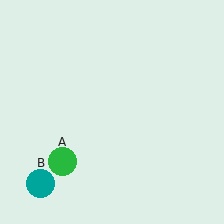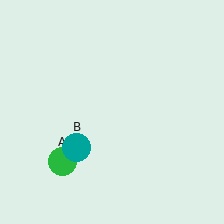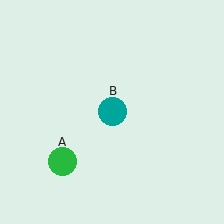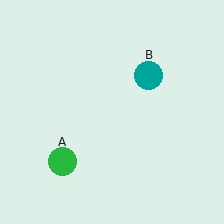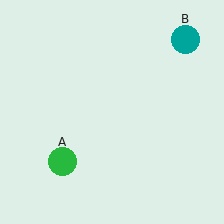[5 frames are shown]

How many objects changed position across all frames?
1 object changed position: teal circle (object B).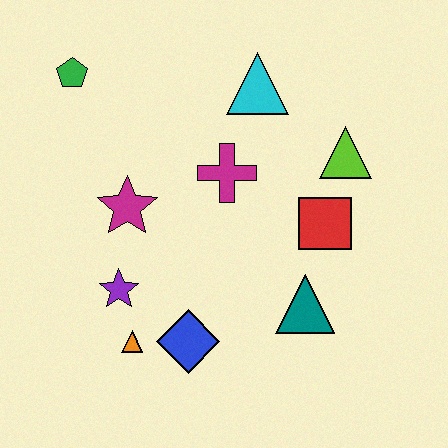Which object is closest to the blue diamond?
The orange triangle is closest to the blue diamond.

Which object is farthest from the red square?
The green pentagon is farthest from the red square.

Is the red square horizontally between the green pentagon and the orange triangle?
No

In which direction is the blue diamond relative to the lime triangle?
The blue diamond is below the lime triangle.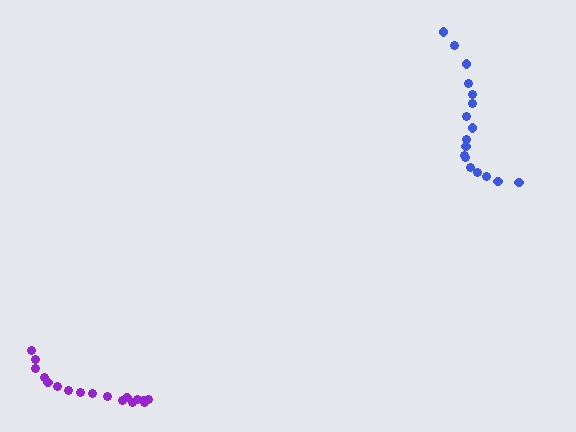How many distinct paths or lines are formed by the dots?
There are 2 distinct paths.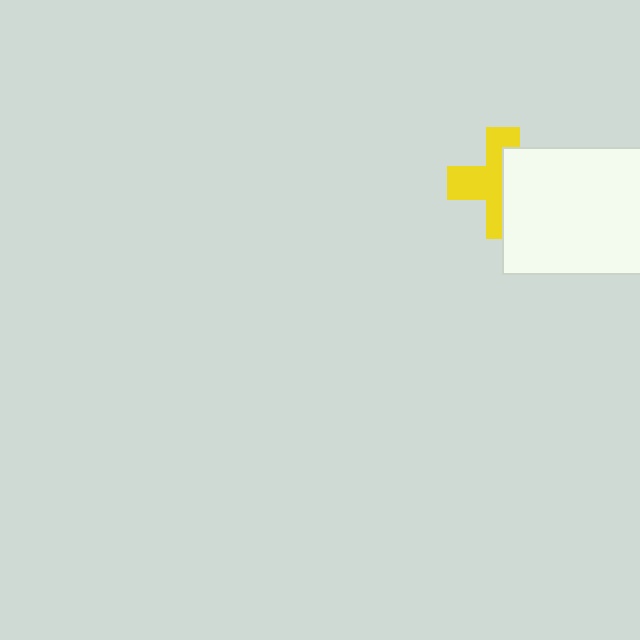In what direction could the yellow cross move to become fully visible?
The yellow cross could move left. That would shift it out from behind the white rectangle entirely.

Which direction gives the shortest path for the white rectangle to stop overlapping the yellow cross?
Moving right gives the shortest separation.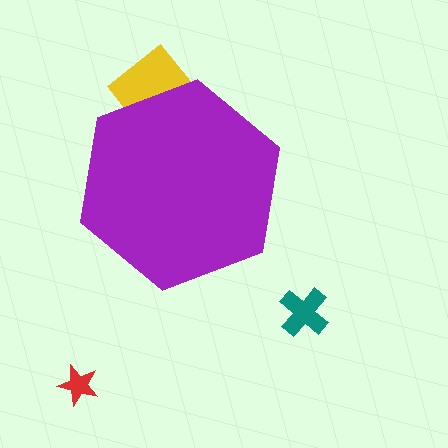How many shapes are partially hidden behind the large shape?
1 shape is partially hidden.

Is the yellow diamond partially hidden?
Yes, the yellow diamond is partially hidden behind the purple hexagon.